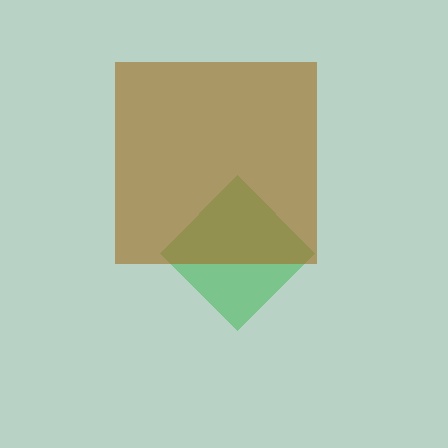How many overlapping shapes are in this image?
There are 2 overlapping shapes in the image.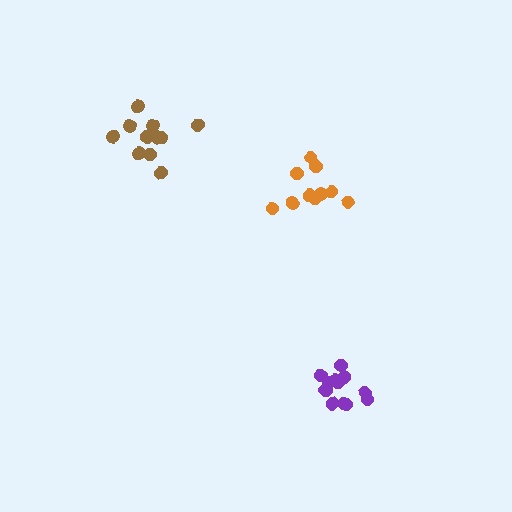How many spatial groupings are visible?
There are 3 spatial groupings.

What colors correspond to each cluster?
The clusters are colored: purple, brown, orange.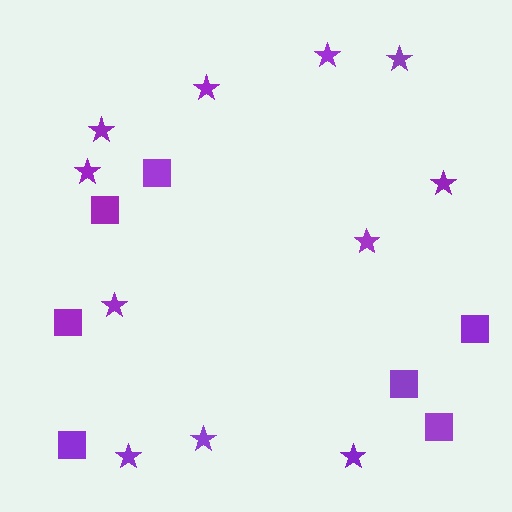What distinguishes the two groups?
There are 2 groups: one group of stars (11) and one group of squares (7).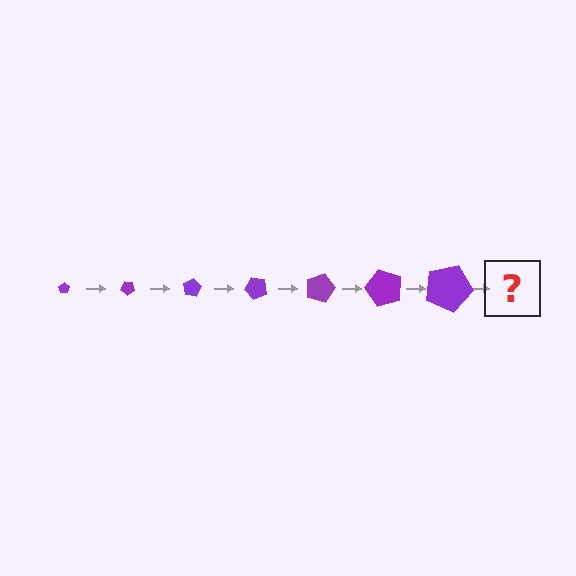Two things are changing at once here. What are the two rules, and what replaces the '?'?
The two rules are that the pentagon grows larger each step and it rotates 40 degrees each step. The '?' should be a pentagon, larger than the previous one and rotated 280 degrees from the start.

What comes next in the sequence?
The next element should be a pentagon, larger than the previous one and rotated 280 degrees from the start.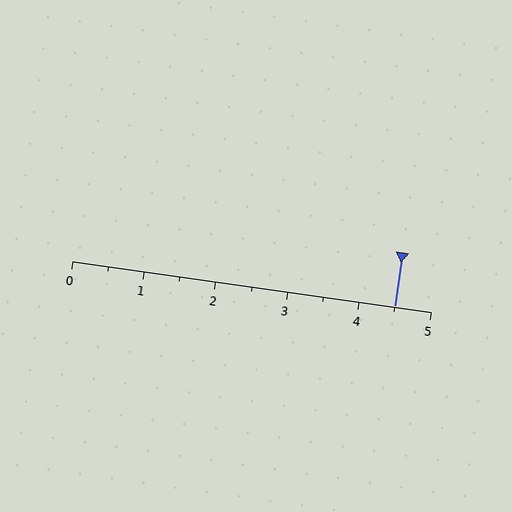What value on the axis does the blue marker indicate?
The marker indicates approximately 4.5.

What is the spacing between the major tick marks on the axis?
The major ticks are spaced 1 apart.